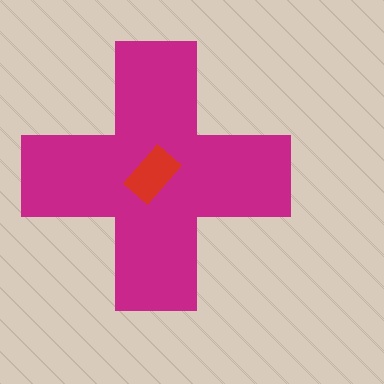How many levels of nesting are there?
2.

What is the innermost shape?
The red rectangle.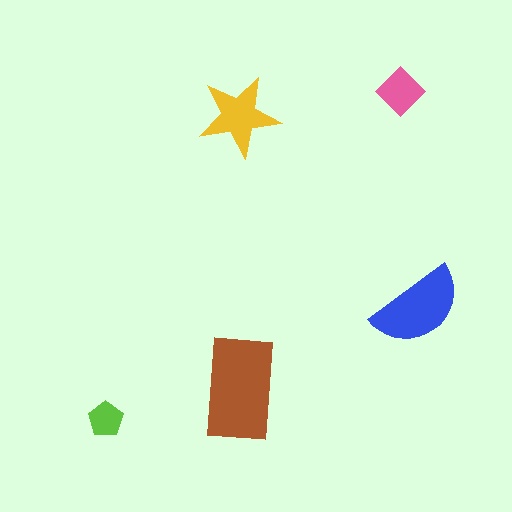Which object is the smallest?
The lime pentagon.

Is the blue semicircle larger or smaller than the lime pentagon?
Larger.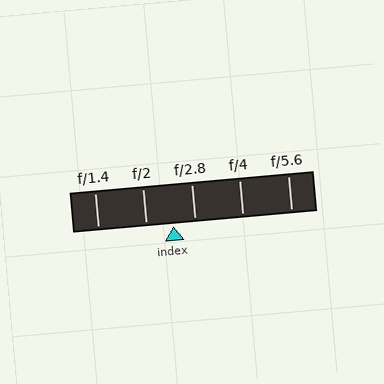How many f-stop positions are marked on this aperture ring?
There are 5 f-stop positions marked.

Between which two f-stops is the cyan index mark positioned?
The index mark is between f/2 and f/2.8.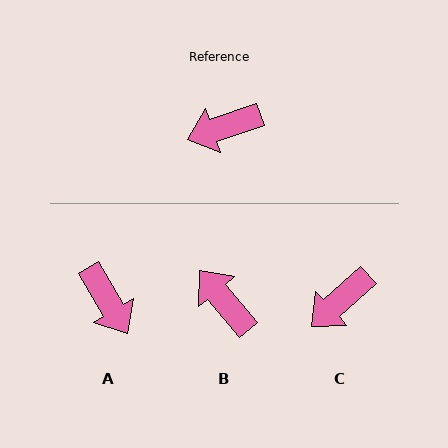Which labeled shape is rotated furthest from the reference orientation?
A, about 101 degrees away.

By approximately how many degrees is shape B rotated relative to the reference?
Approximately 69 degrees clockwise.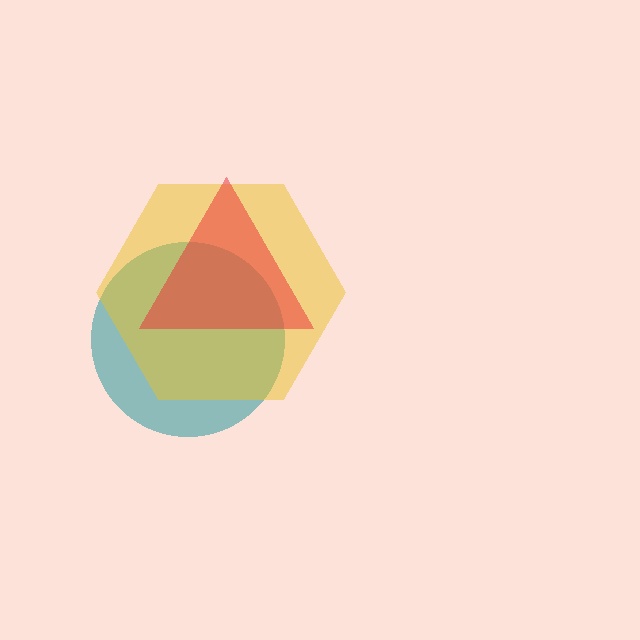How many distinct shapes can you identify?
There are 3 distinct shapes: a teal circle, a yellow hexagon, a red triangle.